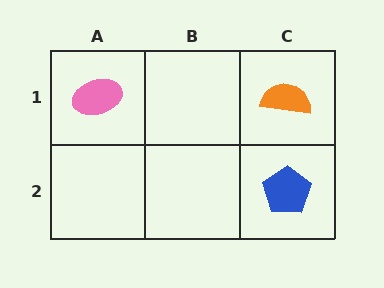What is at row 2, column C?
A blue pentagon.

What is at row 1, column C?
An orange semicircle.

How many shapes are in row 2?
1 shape.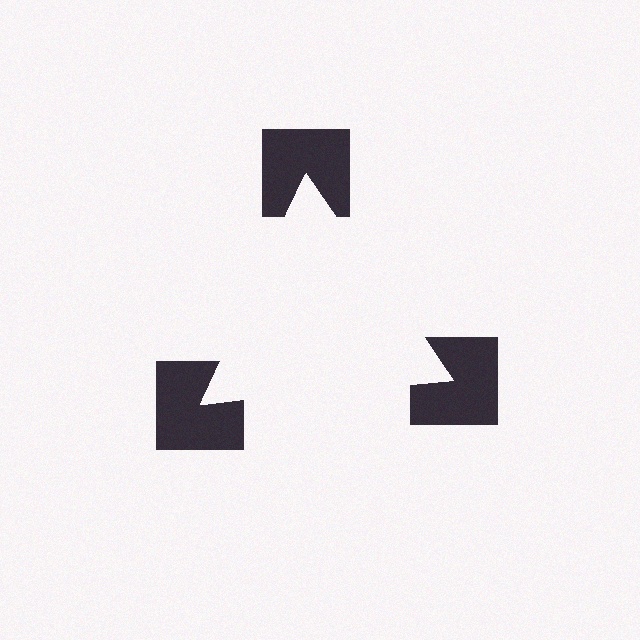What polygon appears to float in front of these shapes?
An illusory triangle — its edges are inferred from the aligned wedge cuts in the notched squares, not physically drawn.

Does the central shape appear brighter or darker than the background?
It typically appears slightly brighter than the background, even though no actual brightness change is drawn.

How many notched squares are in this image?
There are 3 — one at each vertex of the illusory triangle.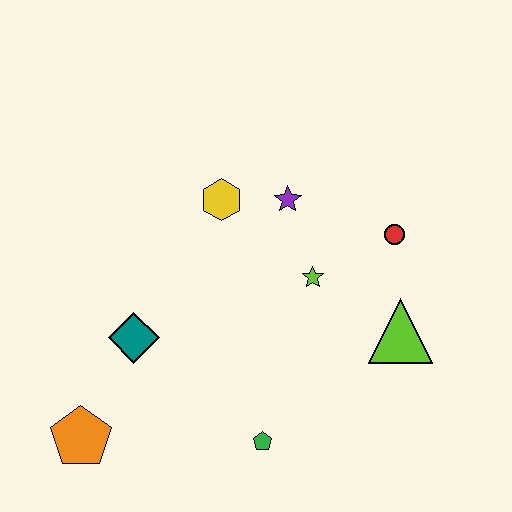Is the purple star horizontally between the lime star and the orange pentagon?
Yes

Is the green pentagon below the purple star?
Yes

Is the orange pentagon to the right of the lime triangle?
No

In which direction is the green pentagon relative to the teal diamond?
The green pentagon is to the right of the teal diamond.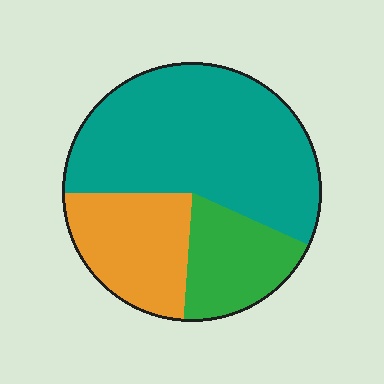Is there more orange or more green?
Orange.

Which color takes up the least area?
Green, at roughly 20%.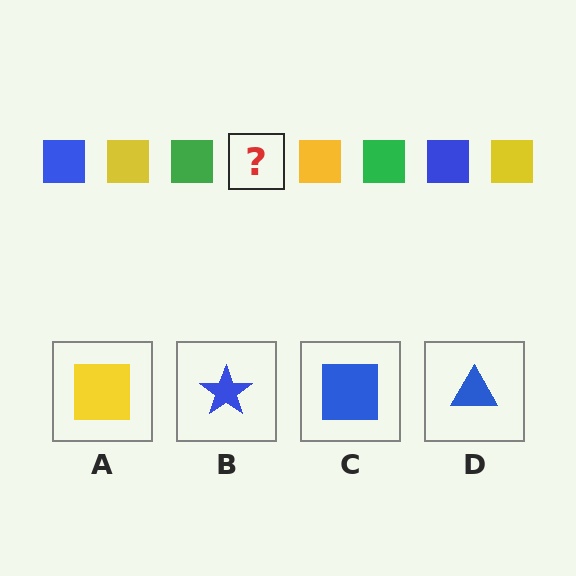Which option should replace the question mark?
Option C.